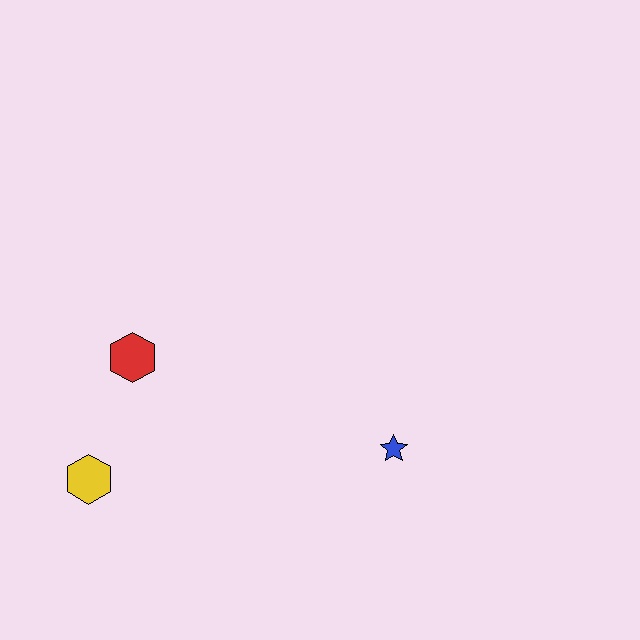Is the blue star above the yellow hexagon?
Yes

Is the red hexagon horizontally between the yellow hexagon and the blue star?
Yes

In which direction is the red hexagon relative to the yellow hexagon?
The red hexagon is above the yellow hexagon.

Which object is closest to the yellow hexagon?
The red hexagon is closest to the yellow hexagon.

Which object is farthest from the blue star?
The yellow hexagon is farthest from the blue star.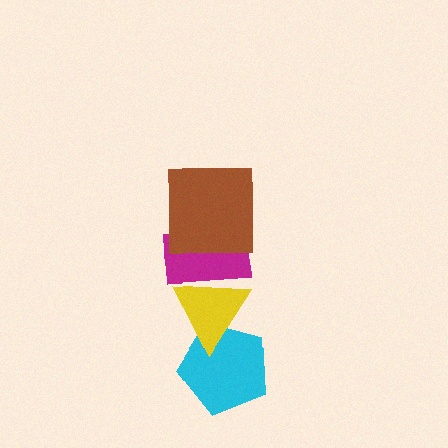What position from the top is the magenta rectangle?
The magenta rectangle is 2nd from the top.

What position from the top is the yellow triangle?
The yellow triangle is 3rd from the top.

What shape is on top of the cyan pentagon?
The yellow triangle is on top of the cyan pentagon.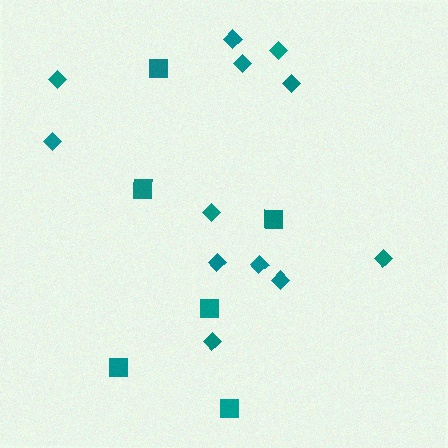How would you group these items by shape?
There are 2 groups: one group of squares (6) and one group of diamonds (12).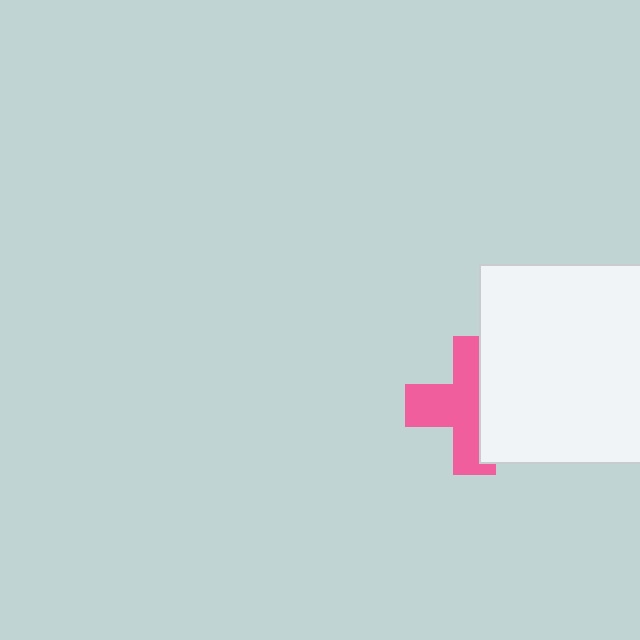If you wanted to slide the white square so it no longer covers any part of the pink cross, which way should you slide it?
Slide it right — that is the most direct way to separate the two shapes.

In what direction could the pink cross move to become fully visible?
The pink cross could move left. That would shift it out from behind the white square entirely.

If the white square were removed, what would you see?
You would see the complete pink cross.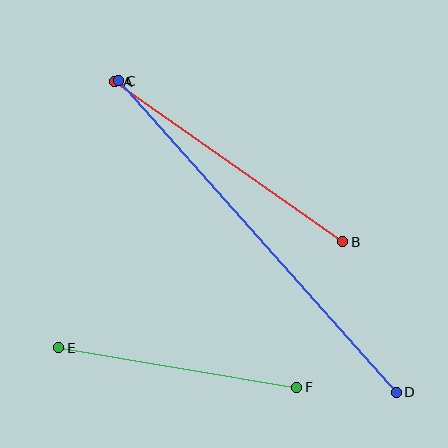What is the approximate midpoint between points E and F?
The midpoint is at approximately (178, 367) pixels.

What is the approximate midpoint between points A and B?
The midpoint is at approximately (229, 162) pixels.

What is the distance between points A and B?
The distance is approximately 279 pixels.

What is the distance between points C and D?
The distance is approximately 418 pixels.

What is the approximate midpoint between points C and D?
The midpoint is at approximately (257, 236) pixels.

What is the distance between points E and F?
The distance is approximately 241 pixels.